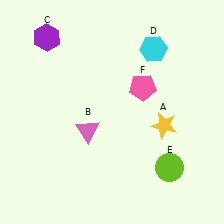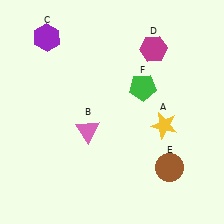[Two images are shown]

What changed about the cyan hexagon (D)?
In Image 1, D is cyan. In Image 2, it changed to magenta.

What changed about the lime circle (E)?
In Image 1, E is lime. In Image 2, it changed to brown.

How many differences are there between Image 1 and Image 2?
There are 3 differences between the two images.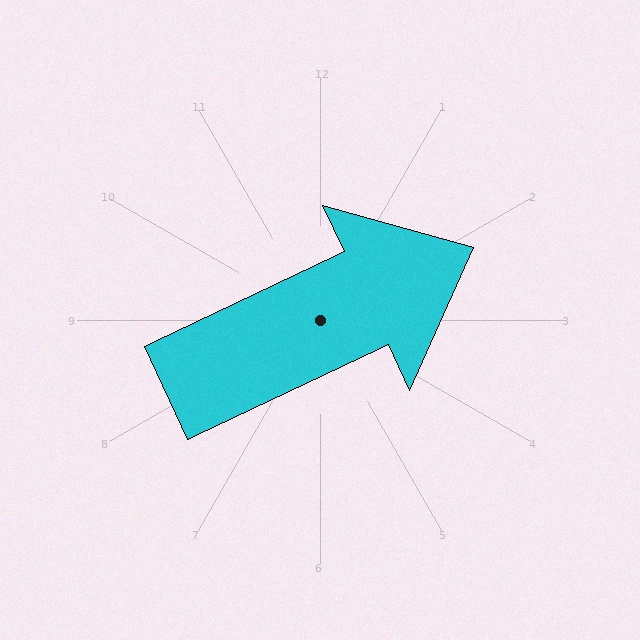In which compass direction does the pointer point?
Northeast.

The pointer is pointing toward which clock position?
Roughly 2 o'clock.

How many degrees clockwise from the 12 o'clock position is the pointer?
Approximately 65 degrees.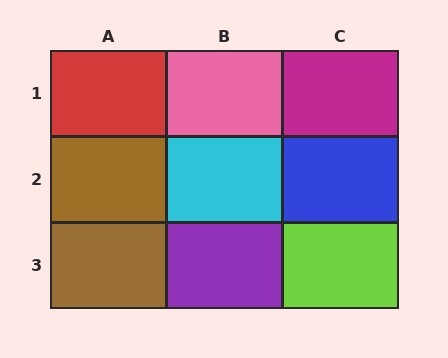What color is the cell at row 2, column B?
Cyan.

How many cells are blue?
1 cell is blue.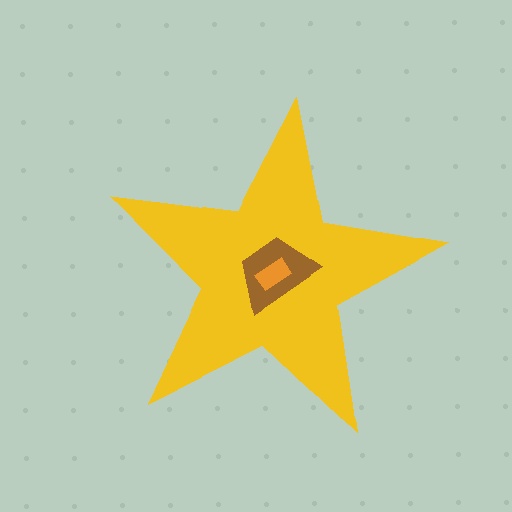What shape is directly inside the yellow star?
The brown trapezoid.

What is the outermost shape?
The yellow star.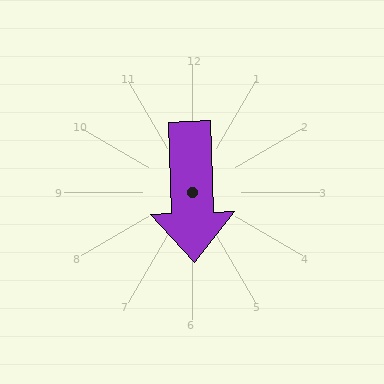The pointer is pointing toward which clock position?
Roughly 6 o'clock.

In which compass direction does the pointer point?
South.